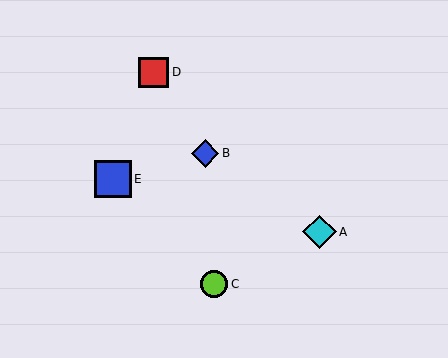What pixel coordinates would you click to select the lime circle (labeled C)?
Click at (214, 284) to select the lime circle C.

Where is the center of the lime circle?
The center of the lime circle is at (214, 284).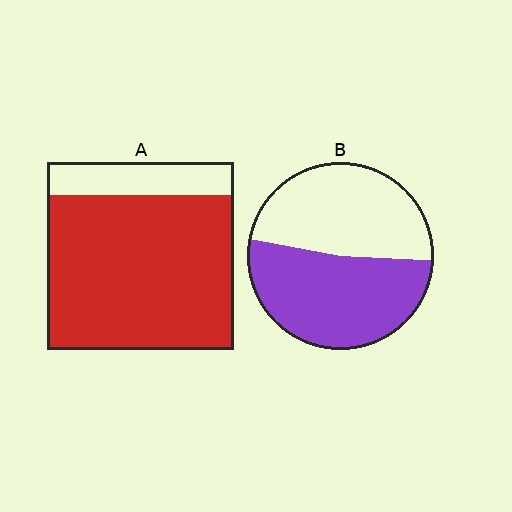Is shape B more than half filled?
Roughly half.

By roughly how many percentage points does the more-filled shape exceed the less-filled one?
By roughly 30 percentage points (A over B).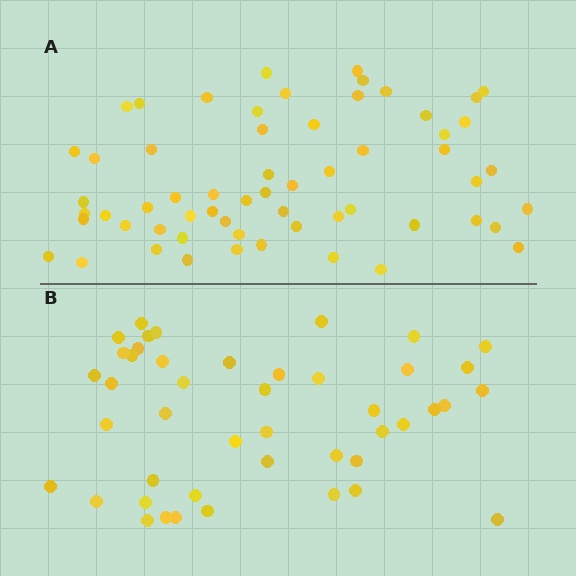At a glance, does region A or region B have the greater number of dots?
Region A (the top region) has more dots.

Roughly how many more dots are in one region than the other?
Region A has approximately 15 more dots than region B.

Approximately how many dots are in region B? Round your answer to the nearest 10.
About 40 dots. (The exact count is 45, which rounds to 40.)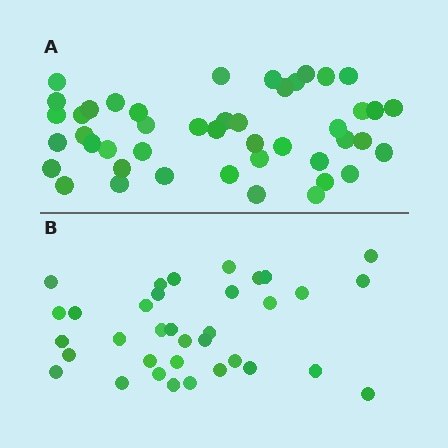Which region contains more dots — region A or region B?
Region A (the top region) has more dots.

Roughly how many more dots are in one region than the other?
Region A has roughly 10 or so more dots than region B.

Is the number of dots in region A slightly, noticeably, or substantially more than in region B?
Region A has noticeably more, but not dramatically so. The ratio is roughly 1.3 to 1.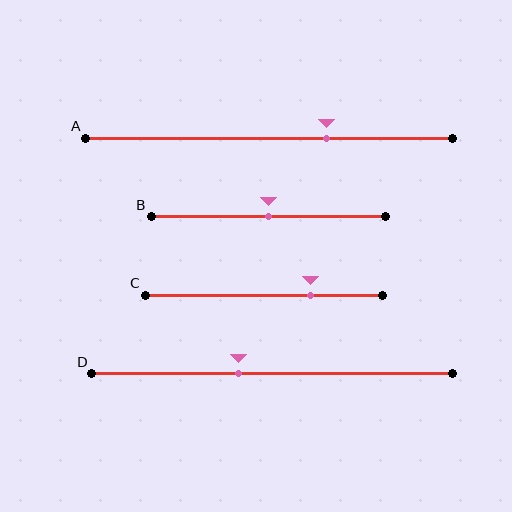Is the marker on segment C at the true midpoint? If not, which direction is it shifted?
No, the marker on segment C is shifted to the right by about 20% of the segment length.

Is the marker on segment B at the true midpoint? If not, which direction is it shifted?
Yes, the marker on segment B is at the true midpoint.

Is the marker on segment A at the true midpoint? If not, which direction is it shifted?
No, the marker on segment A is shifted to the right by about 16% of the segment length.